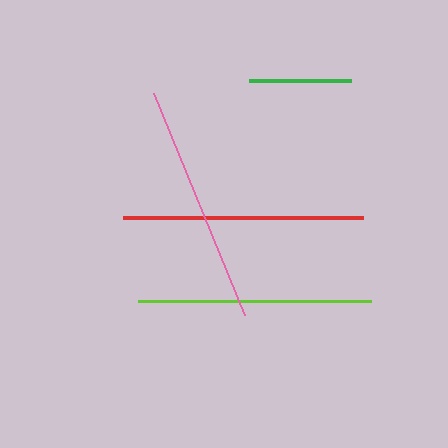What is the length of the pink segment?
The pink segment is approximately 240 pixels long.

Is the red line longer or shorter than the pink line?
The pink line is longer than the red line.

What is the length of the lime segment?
The lime segment is approximately 233 pixels long.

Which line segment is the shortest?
The green line is the shortest at approximately 103 pixels.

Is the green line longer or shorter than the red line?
The red line is longer than the green line.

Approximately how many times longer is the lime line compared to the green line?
The lime line is approximately 2.3 times the length of the green line.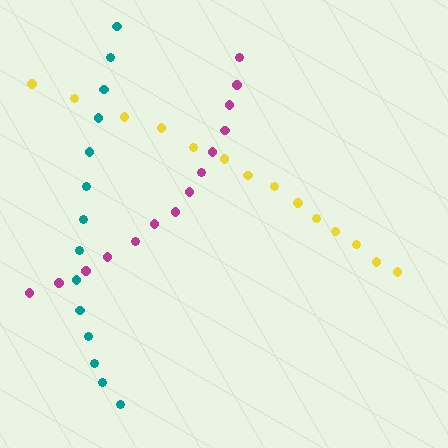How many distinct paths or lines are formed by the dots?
There are 3 distinct paths.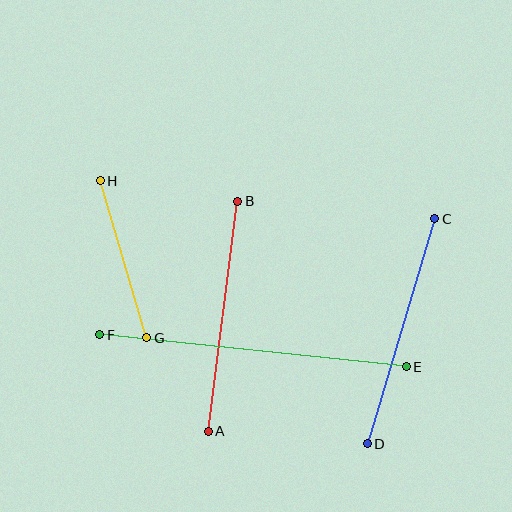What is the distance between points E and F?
The distance is approximately 308 pixels.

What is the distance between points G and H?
The distance is approximately 163 pixels.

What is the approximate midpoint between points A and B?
The midpoint is at approximately (223, 316) pixels.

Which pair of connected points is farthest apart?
Points E and F are farthest apart.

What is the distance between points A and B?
The distance is approximately 232 pixels.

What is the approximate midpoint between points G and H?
The midpoint is at approximately (123, 259) pixels.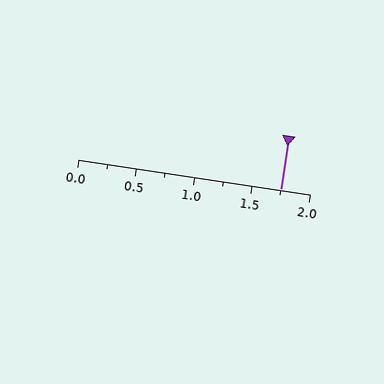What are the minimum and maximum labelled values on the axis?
The axis runs from 0.0 to 2.0.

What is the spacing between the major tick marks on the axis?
The major ticks are spaced 0.5 apart.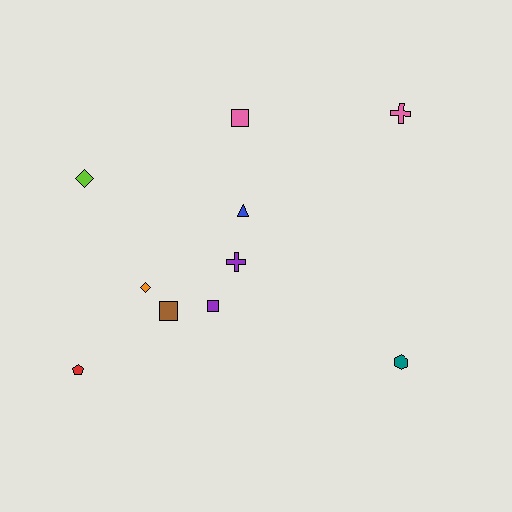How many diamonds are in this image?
There are 2 diamonds.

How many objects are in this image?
There are 10 objects.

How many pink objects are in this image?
There are 2 pink objects.